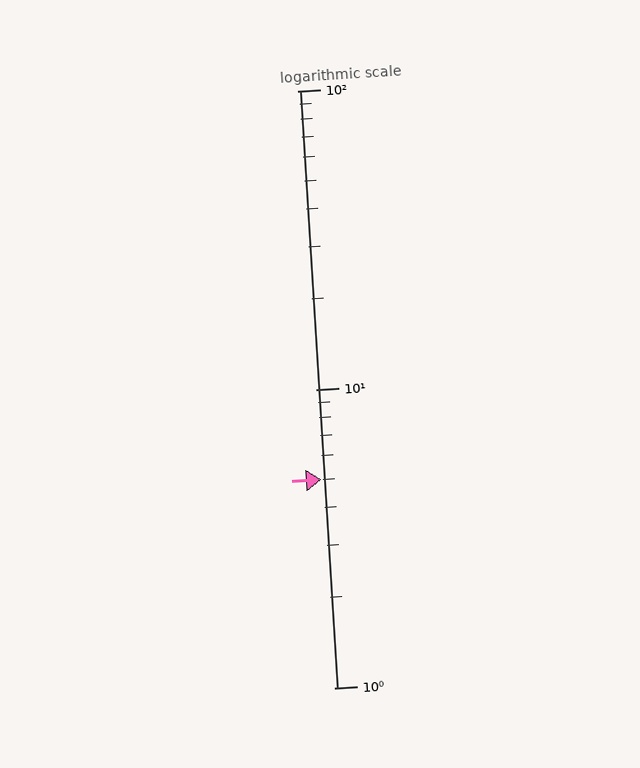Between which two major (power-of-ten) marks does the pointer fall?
The pointer is between 1 and 10.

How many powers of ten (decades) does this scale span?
The scale spans 2 decades, from 1 to 100.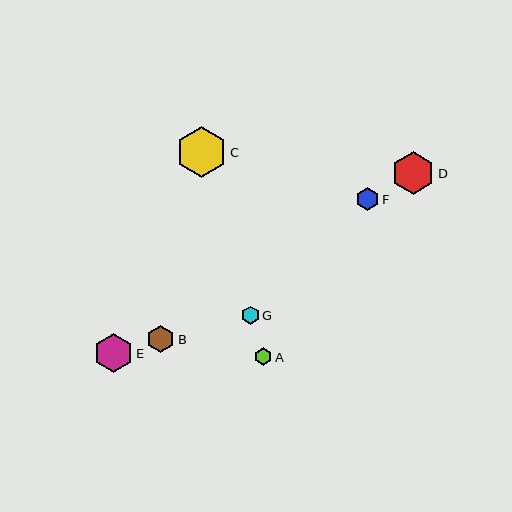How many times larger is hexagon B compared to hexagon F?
Hexagon B is approximately 1.2 times the size of hexagon F.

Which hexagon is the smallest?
Hexagon A is the smallest with a size of approximately 17 pixels.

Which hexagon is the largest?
Hexagon C is the largest with a size of approximately 51 pixels.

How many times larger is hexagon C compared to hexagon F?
Hexagon C is approximately 2.2 times the size of hexagon F.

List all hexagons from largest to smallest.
From largest to smallest: C, D, E, B, F, G, A.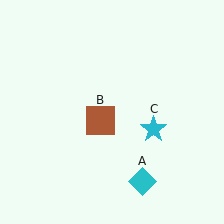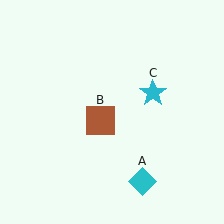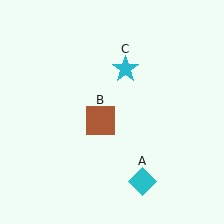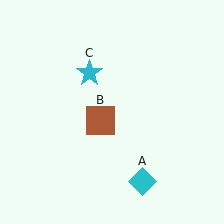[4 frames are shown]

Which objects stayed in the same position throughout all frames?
Cyan diamond (object A) and brown square (object B) remained stationary.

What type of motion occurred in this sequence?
The cyan star (object C) rotated counterclockwise around the center of the scene.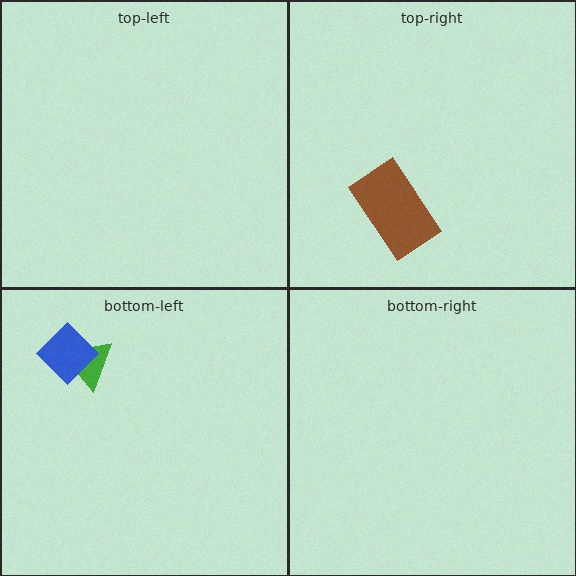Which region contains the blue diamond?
The bottom-left region.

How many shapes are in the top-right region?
1.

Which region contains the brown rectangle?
The top-right region.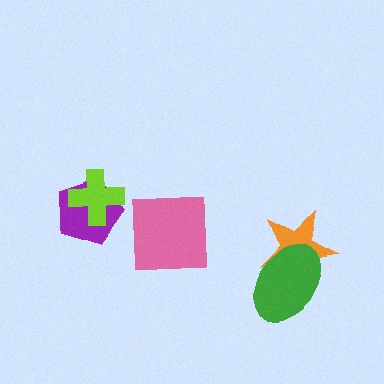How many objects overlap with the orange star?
1 object overlaps with the orange star.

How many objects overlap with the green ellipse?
1 object overlaps with the green ellipse.